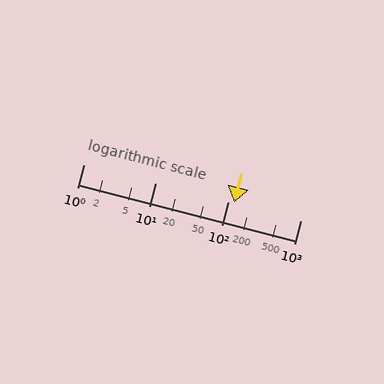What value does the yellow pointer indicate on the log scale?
The pointer indicates approximately 120.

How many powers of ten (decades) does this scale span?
The scale spans 3 decades, from 1 to 1000.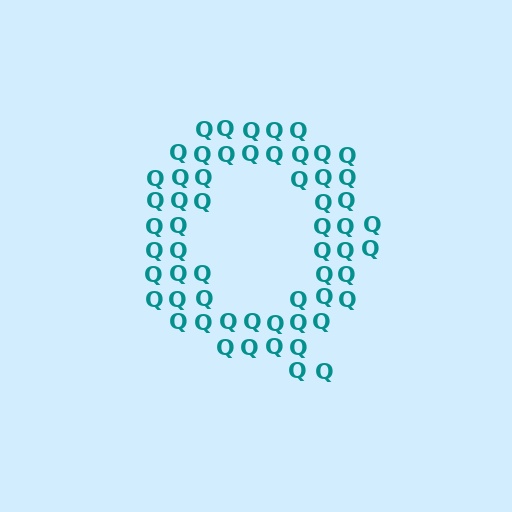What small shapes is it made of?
It is made of small letter Q's.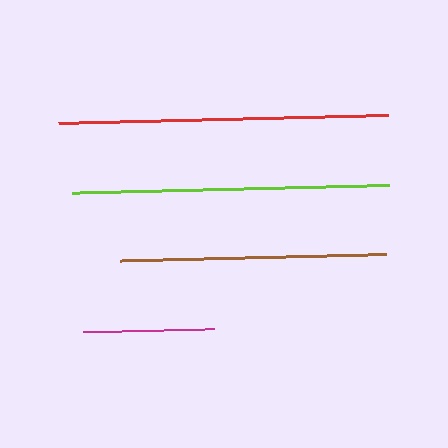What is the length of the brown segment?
The brown segment is approximately 266 pixels long.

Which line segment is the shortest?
The magenta line is the shortest at approximately 131 pixels.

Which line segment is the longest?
The red line is the longest at approximately 331 pixels.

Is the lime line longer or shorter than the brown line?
The lime line is longer than the brown line.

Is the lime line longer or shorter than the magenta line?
The lime line is longer than the magenta line.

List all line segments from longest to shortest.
From longest to shortest: red, lime, brown, magenta.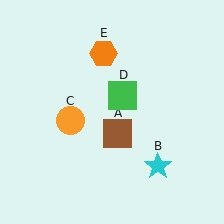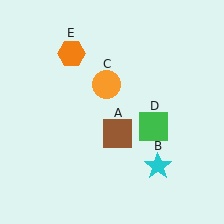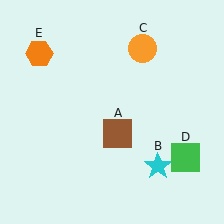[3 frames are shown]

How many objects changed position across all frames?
3 objects changed position: orange circle (object C), green square (object D), orange hexagon (object E).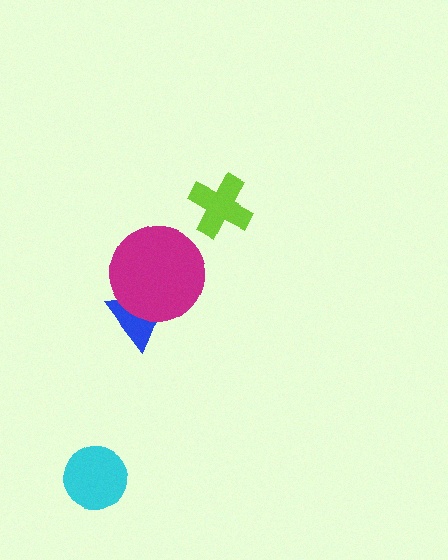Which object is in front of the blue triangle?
The magenta circle is in front of the blue triangle.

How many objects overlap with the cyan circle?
0 objects overlap with the cyan circle.